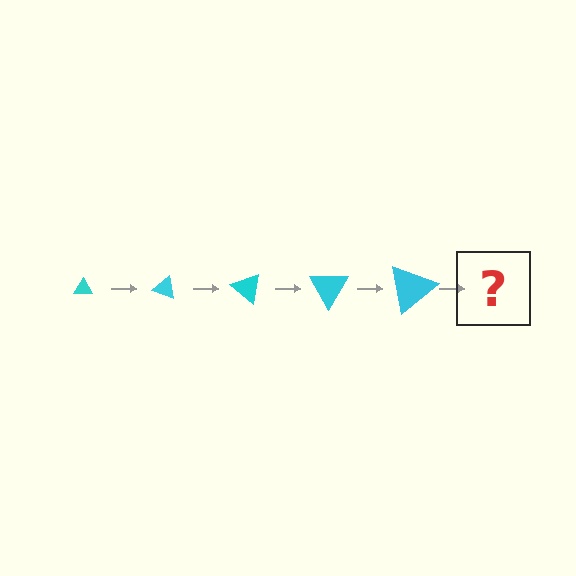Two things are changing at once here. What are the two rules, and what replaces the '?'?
The two rules are that the triangle grows larger each step and it rotates 20 degrees each step. The '?' should be a triangle, larger than the previous one and rotated 100 degrees from the start.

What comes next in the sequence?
The next element should be a triangle, larger than the previous one and rotated 100 degrees from the start.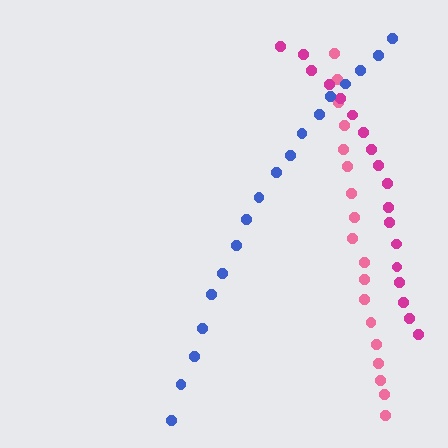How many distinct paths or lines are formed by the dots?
There are 3 distinct paths.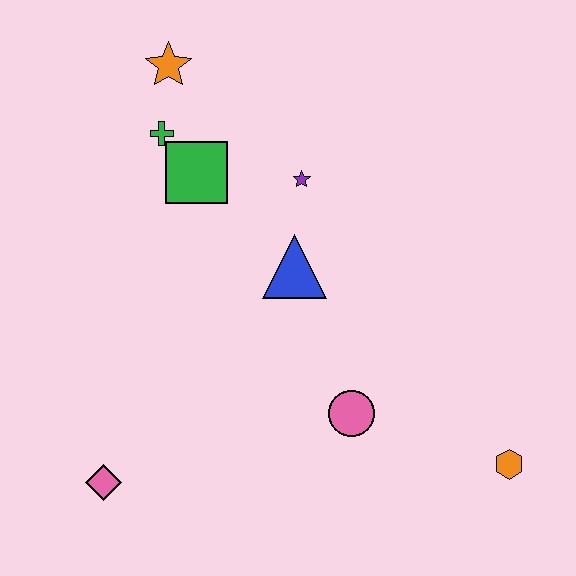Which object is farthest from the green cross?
The orange hexagon is farthest from the green cross.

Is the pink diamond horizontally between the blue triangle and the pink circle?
No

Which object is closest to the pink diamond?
The pink circle is closest to the pink diamond.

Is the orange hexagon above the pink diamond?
Yes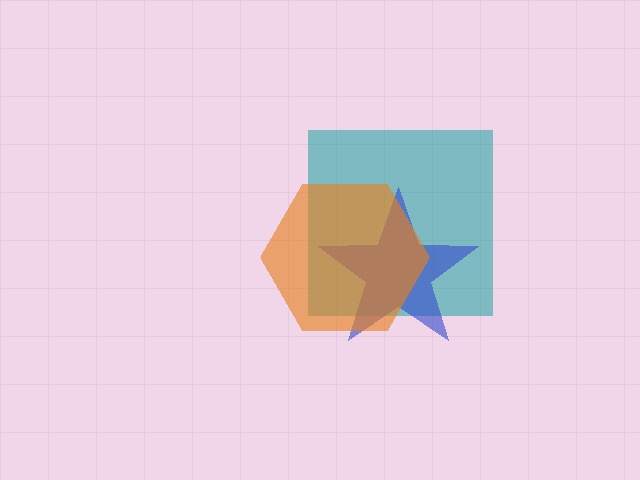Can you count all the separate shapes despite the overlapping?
Yes, there are 3 separate shapes.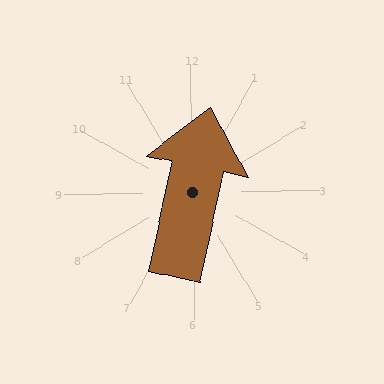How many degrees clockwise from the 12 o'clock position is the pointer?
Approximately 13 degrees.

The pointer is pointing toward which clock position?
Roughly 12 o'clock.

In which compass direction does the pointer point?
North.